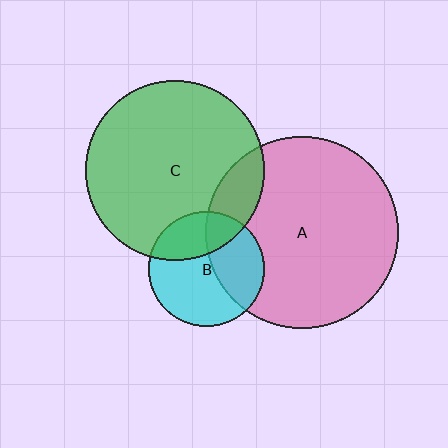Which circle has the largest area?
Circle A (pink).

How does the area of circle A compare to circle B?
Approximately 2.8 times.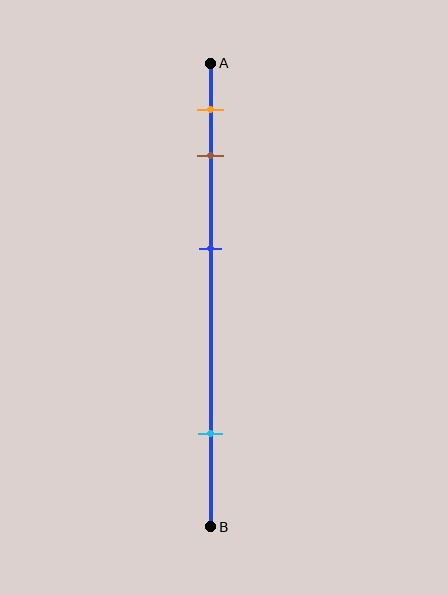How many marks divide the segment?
There are 4 marks dividing the segment.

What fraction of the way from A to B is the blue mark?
The blue mark is approximately 40% (0.4) of the way from A to B.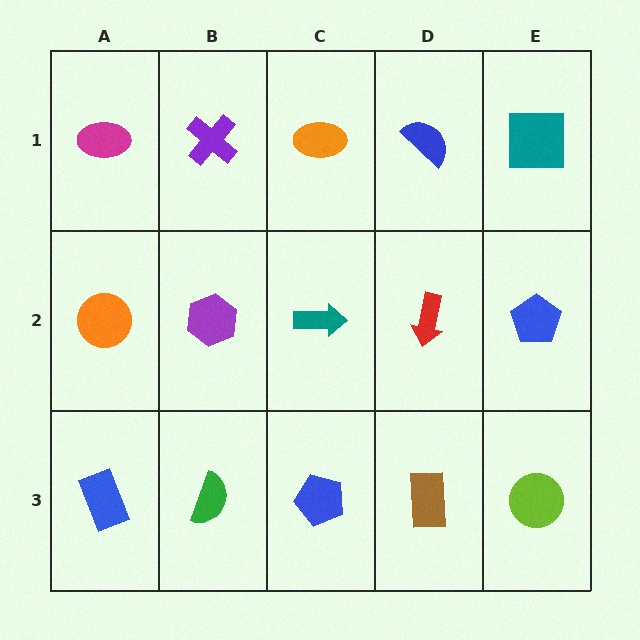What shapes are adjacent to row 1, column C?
A teal arrow (row 2, column C), a purple cross (row 1, column B), a blue semicircle (row 1, column D).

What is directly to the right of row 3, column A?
A green semicircle.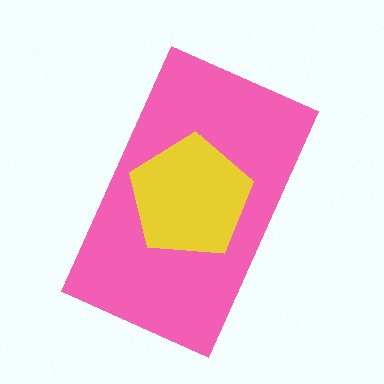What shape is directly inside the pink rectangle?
The yellow pentagon.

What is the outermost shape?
The pink rectangle.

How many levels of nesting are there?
2.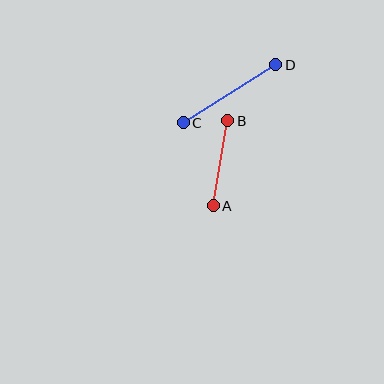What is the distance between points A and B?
The distance is approximately 86 pixels.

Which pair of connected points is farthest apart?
Points C and D are farthest apart.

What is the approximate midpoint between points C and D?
The midpoint is at approximately (229, 94) pixels.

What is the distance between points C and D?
The distance is approximately 109 pixels.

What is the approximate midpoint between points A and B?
The midpoint is at approximately (221, 163) pixels.